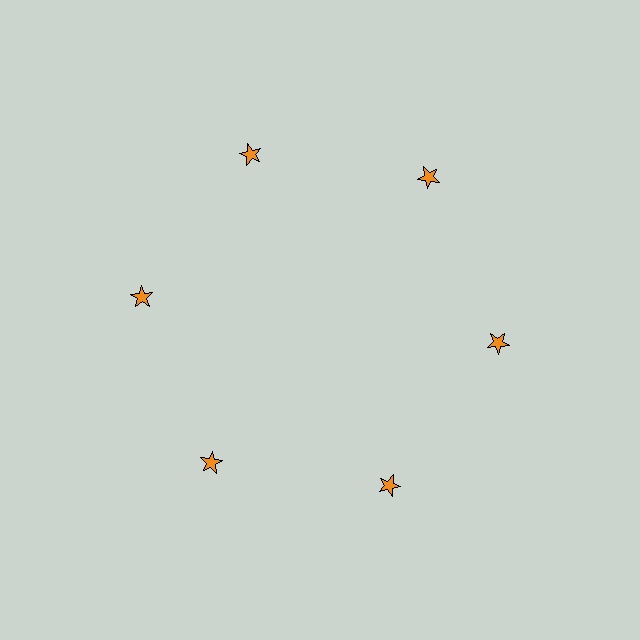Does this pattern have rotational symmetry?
Yes, this pattern has 6-fold rotational symmetry. It looks the same after rotating 60 degrees around the center.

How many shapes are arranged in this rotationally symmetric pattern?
There are 6 shapes, arranged in 6 groups of 1.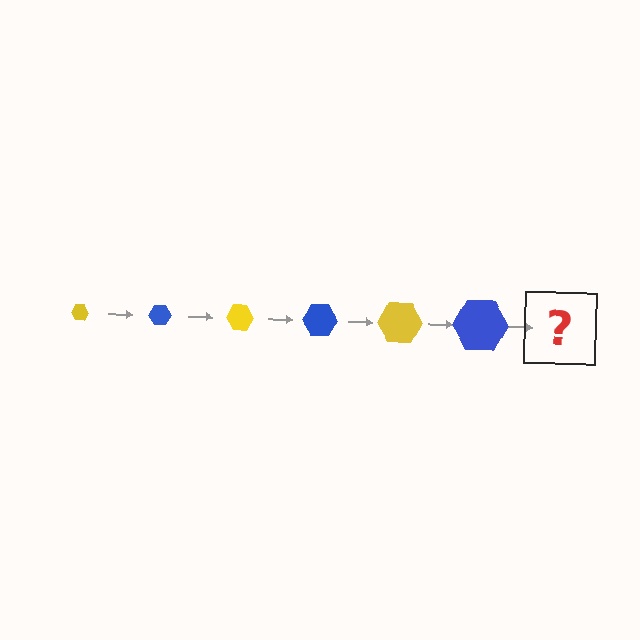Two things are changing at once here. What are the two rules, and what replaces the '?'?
The two rules are that the hexagon grows larger each step and the color cycles through yellow and blue. The '?' should be a yellow hexagon, larger than the previous one.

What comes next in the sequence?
The next element should be a yellow hexagon, larger than the previous one.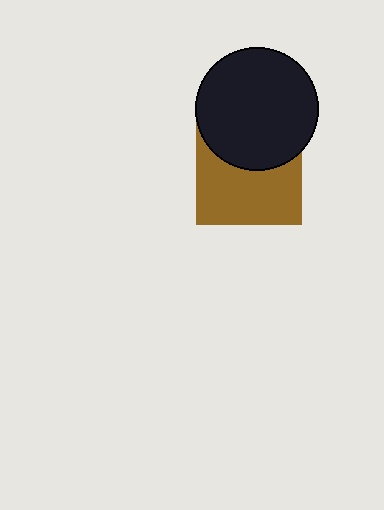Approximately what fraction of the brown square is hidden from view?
Roughly 39% of the brown square is hidden behind the black circle.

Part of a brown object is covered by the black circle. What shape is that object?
It is a square.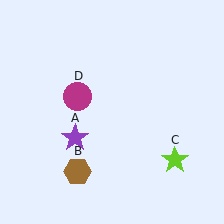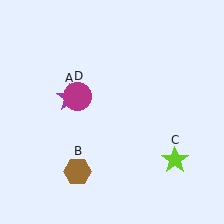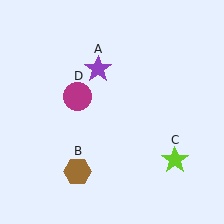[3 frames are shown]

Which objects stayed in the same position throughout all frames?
Brown hexagon (object B) and lime star (object C) and magenta circle (object D) remained stationary.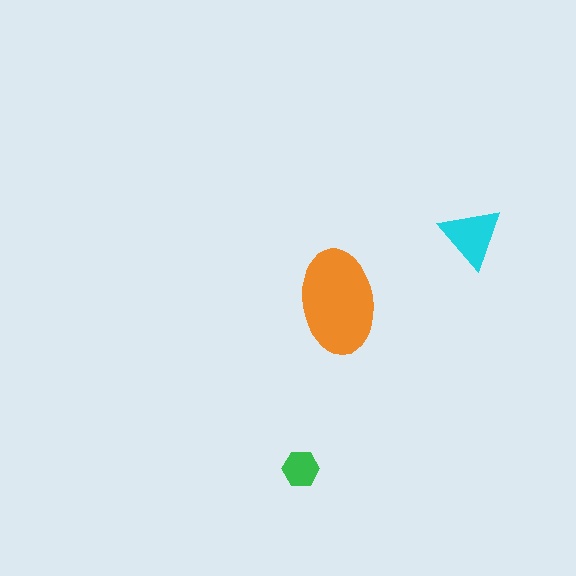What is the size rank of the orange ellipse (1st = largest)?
1st.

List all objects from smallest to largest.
The green hexagon, the cyan triangle, the orange ellipse.